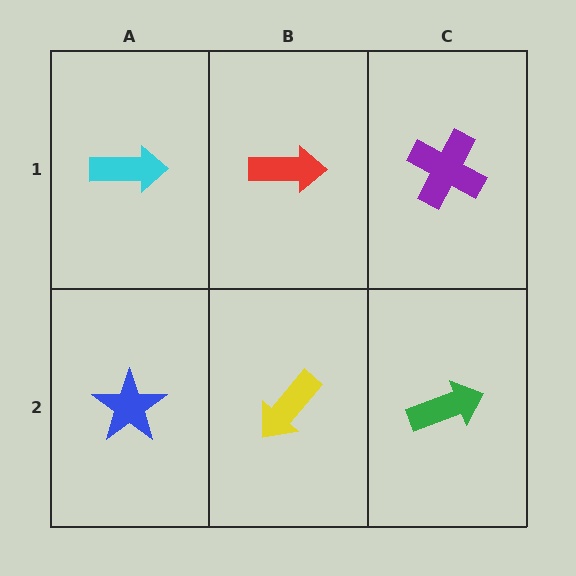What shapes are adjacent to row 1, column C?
A green arrow (row 2, column C), a red arrow (row 1, column B).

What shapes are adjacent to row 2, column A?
A cyan arrow (row 1, column A), a yellow arrow (row 2, column B).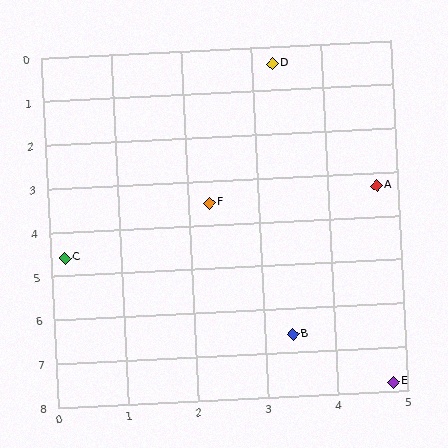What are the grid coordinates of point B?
Point B is at approximately (3.4, 6.6).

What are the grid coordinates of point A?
Point A is at approximately (4.7, 3.3).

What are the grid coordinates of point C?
Point C is at approximately (0.2, 4.6).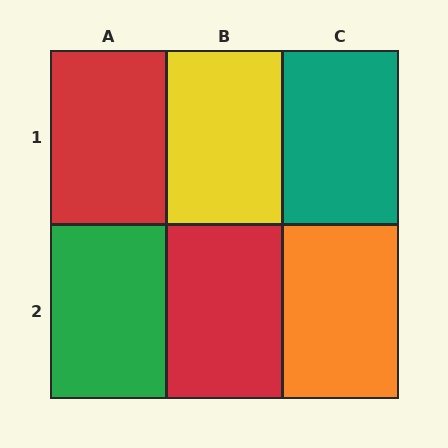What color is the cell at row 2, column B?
Red.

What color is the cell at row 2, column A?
Green.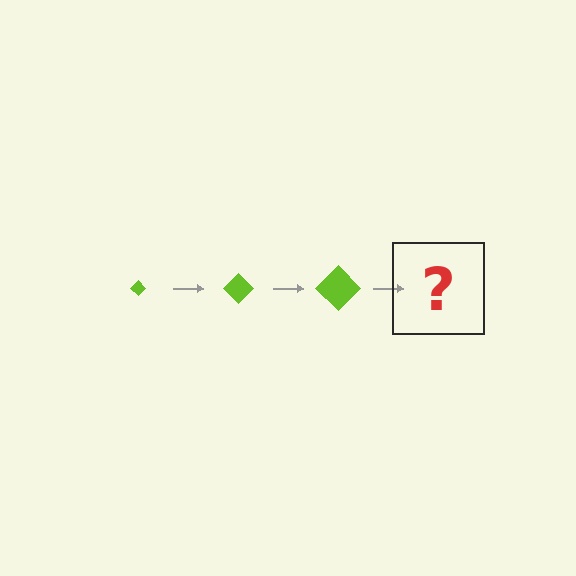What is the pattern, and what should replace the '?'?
The pattern is that the diamond gets progressively larger each step. The '?' should be a lime diamond, larger than the previous one.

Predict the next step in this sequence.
The next step is a lime diamond, larger than the previous one.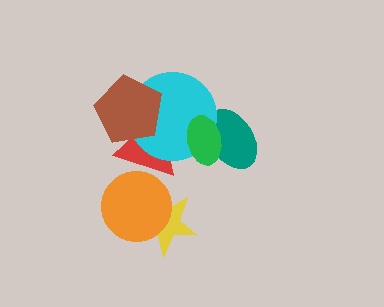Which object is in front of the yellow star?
The orange circle is in front of the yellow star.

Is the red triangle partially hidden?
Yes, it is partially covered by another shape.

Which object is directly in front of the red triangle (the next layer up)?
The orange circle is directly in front of the red triangle.